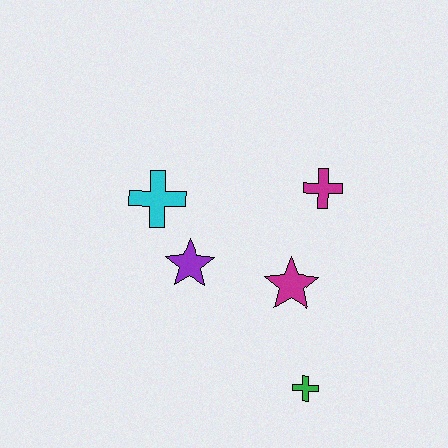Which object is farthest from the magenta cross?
The green cross is farthest from the magenta cross.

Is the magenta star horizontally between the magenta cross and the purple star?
Yes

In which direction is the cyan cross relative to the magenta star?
The cyan cross is to the left of the magenta star.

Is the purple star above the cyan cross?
No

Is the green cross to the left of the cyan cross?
No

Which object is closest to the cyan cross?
The purple star is closest to the cyan cross.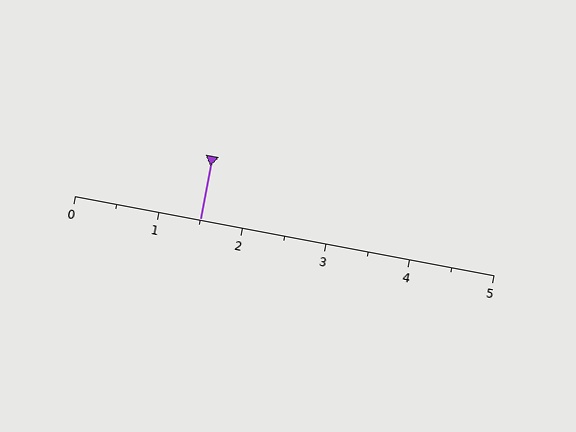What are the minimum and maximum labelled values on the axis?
The axis runs from 0 to 5.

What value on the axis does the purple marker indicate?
The marker indicates approximately 1.5.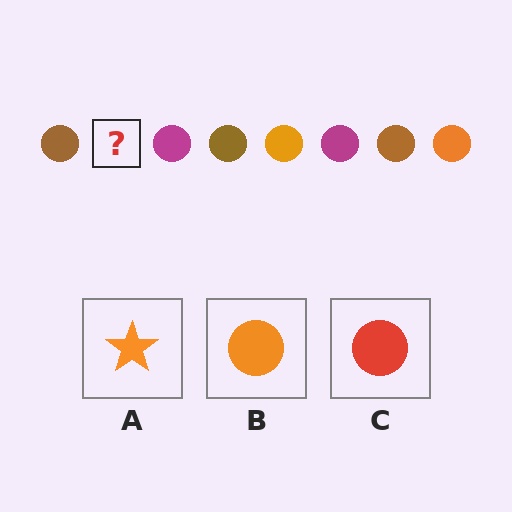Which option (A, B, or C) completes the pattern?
B.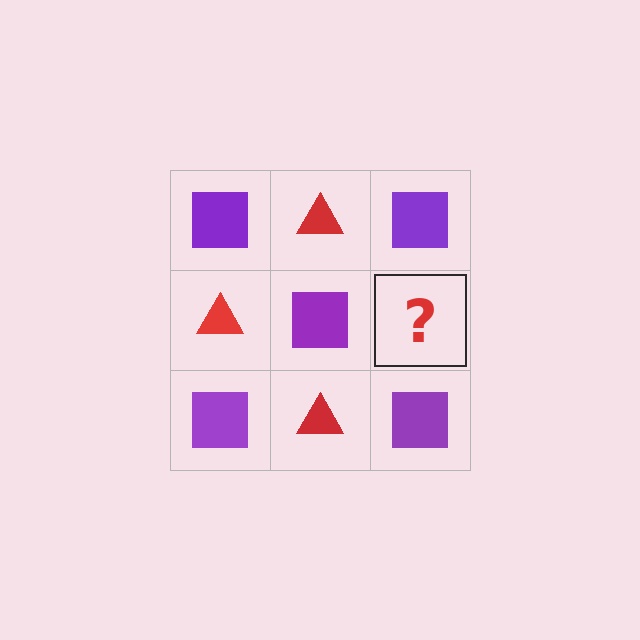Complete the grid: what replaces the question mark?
The question mark should be replaced with a red triangle.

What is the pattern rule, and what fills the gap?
The rule is that it alternates purple square and red triangle in a checkerboard pattern. The gap should be filled with a red triangle.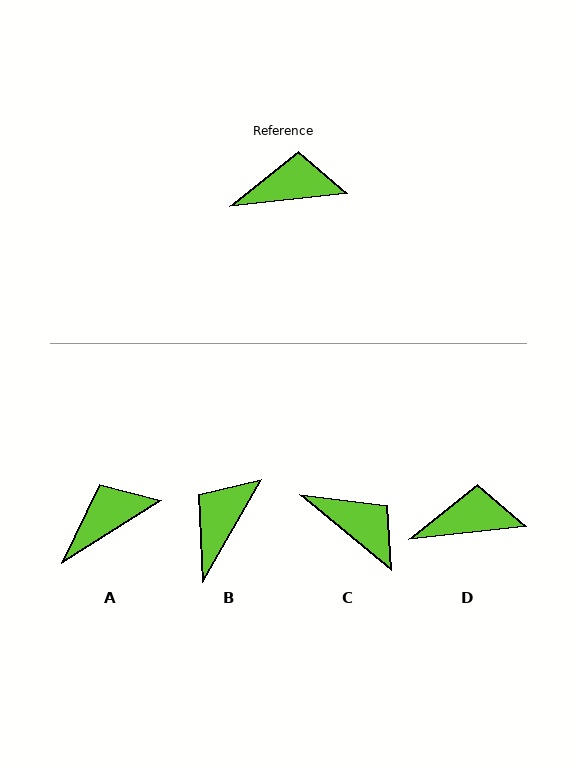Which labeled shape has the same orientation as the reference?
D.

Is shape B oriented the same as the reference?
No, it is off by about 54 degrees.